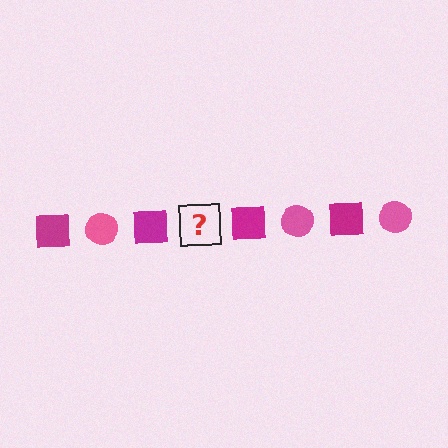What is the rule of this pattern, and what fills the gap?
The rule is that the pattern alternates between magenta square and pink circle. The gap should be filled with a pink circle.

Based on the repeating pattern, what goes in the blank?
The blank should be a pink circle.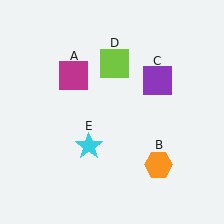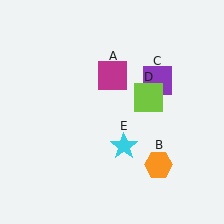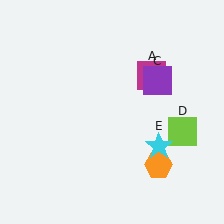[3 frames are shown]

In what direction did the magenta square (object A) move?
The magenta square (object A) moved right.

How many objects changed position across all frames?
3 objects changed position: magenta square (object A), lime square (object D), cyan star (object E).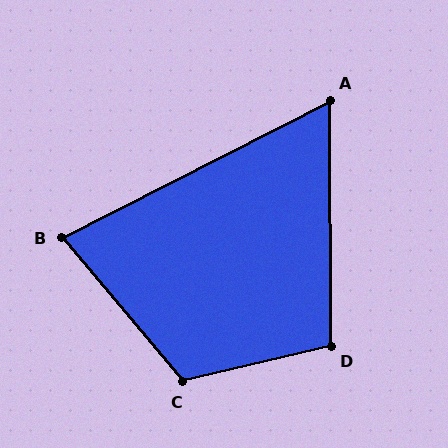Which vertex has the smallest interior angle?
A, at approximately 63 degrees.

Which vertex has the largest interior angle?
C, at approximately 117 degrees.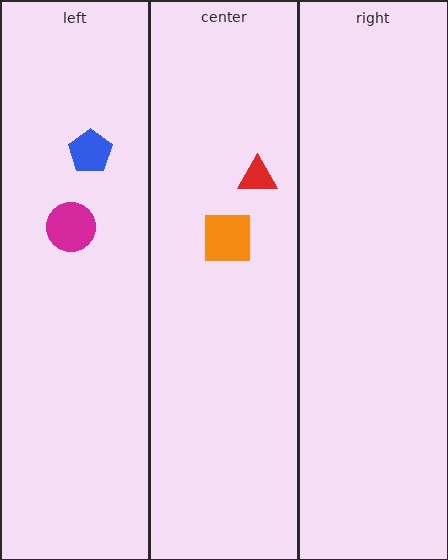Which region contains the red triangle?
The center region.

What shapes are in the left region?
The magenta circle, the blue pentagon.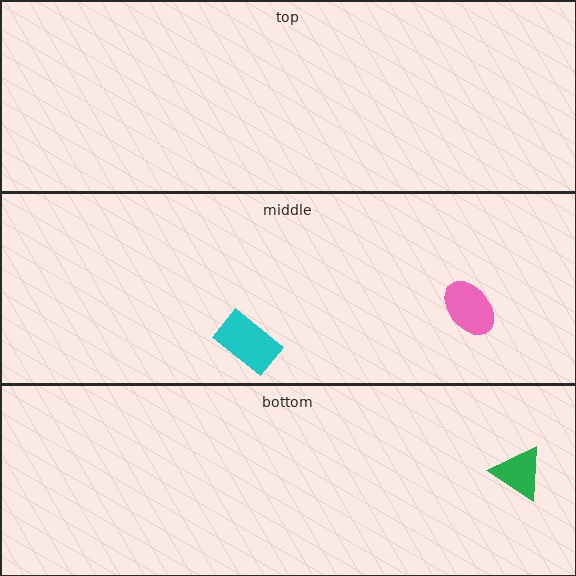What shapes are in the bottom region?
The green triangle.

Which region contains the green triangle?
The bottom region.